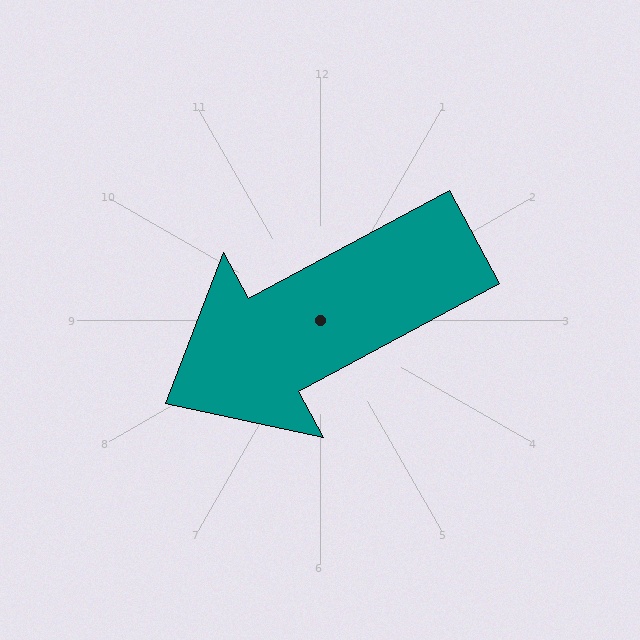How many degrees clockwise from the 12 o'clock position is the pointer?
Approximately 242 degrees.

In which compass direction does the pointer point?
Southwest.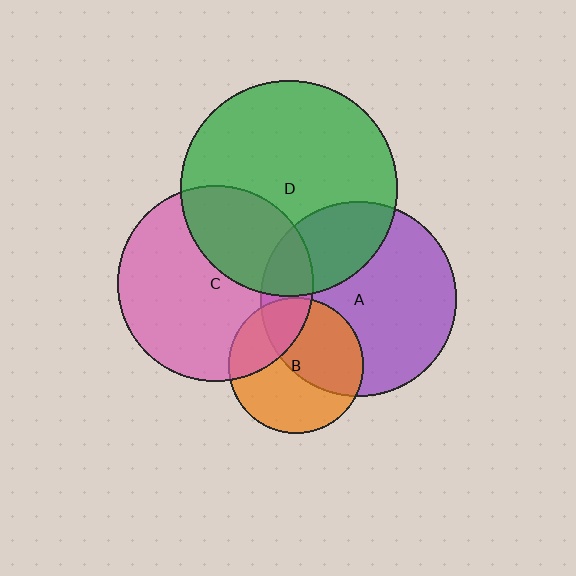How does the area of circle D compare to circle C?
Approximately 1.2 times.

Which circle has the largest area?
Circle D (green).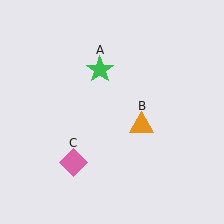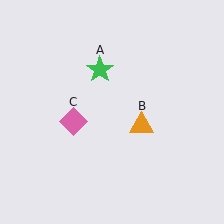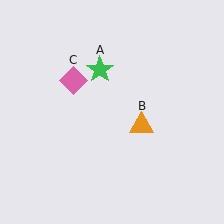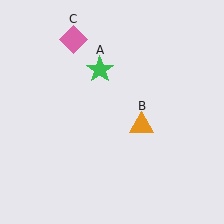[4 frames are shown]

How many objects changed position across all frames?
1 object changed position: pink diamond (object C).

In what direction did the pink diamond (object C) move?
The pink diamond (object C) moved up.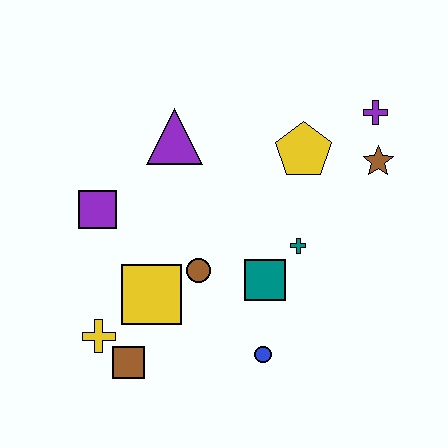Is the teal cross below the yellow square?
No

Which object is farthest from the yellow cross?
The purple cross is farthest from the yellow cross.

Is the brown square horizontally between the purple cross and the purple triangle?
No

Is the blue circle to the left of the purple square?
No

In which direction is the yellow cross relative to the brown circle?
The yellow cross is to the left of the brown circle.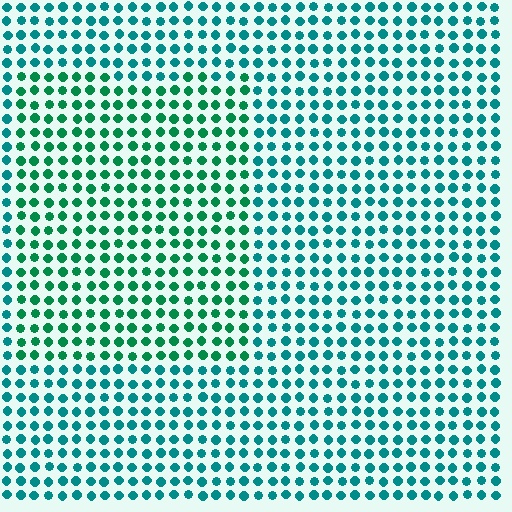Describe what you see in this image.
The image is filled with small teal elements in a uniform arrangement. A rectangle-shaped region is visible where the elements are tinted to a slightly different hue, forming a subtle color boundary.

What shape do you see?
I see a rectangle.